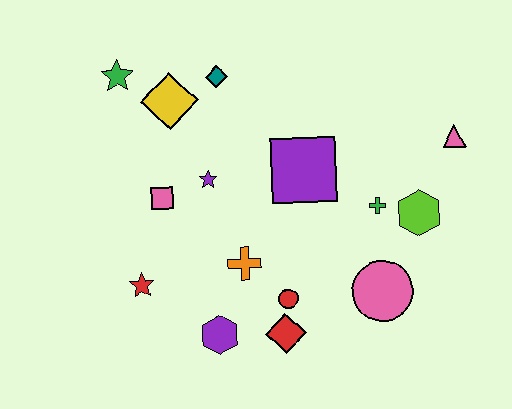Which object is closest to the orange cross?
The red circle is closest to the orange cross.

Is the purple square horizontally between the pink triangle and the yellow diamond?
Yes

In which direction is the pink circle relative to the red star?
The pink circle is to the right of the red star.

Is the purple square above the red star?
Yes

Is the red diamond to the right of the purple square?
No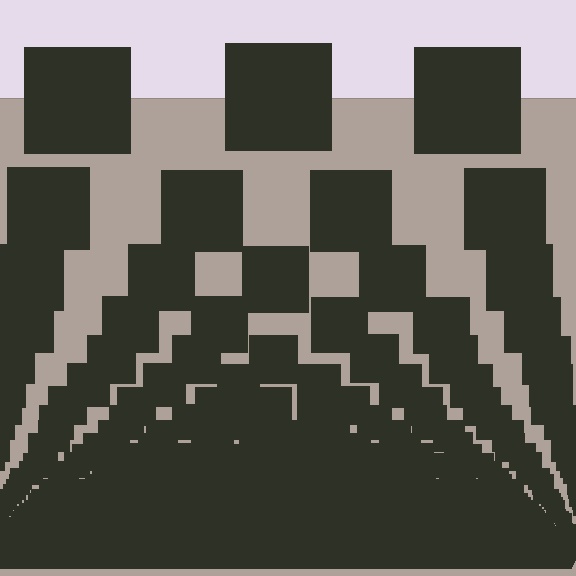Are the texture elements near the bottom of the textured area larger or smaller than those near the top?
Smaller. The gradient is inverted — elements near the bottom are smaller and denser.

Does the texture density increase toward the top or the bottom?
Density increases toward the bottom.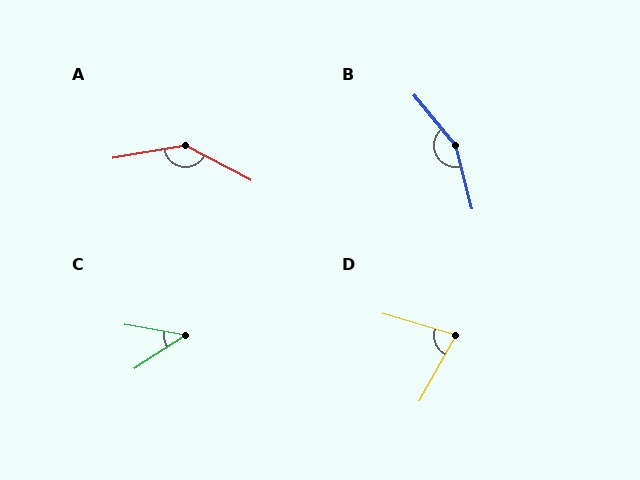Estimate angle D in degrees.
Approximately 78 degrees.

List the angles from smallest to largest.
C (43°), D (78°), A (142°), B (155°).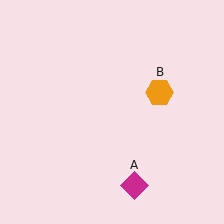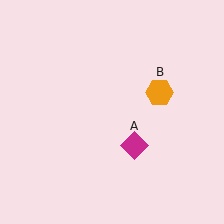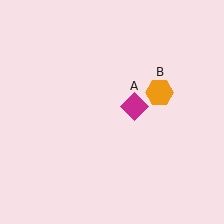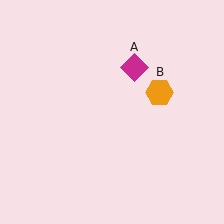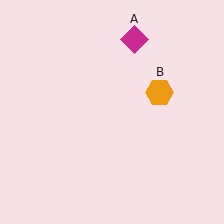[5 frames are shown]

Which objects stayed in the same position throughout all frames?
Orange hexagon (object B) remained stationary.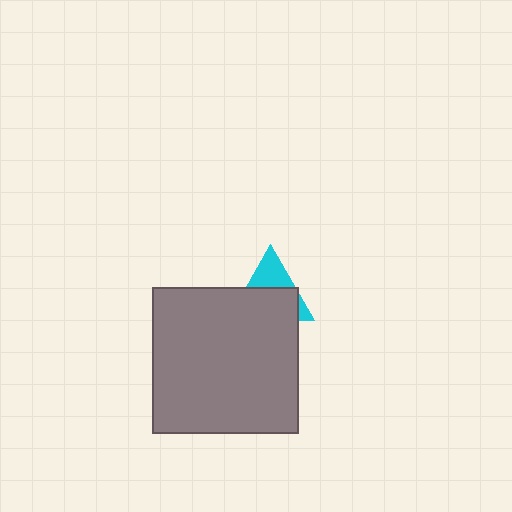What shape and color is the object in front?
The object in front is a gray square.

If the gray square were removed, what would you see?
You would see the complete cyan triangle.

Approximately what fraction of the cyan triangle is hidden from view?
Roughly 62% of the cyan triangle is hidden behind the gray square.